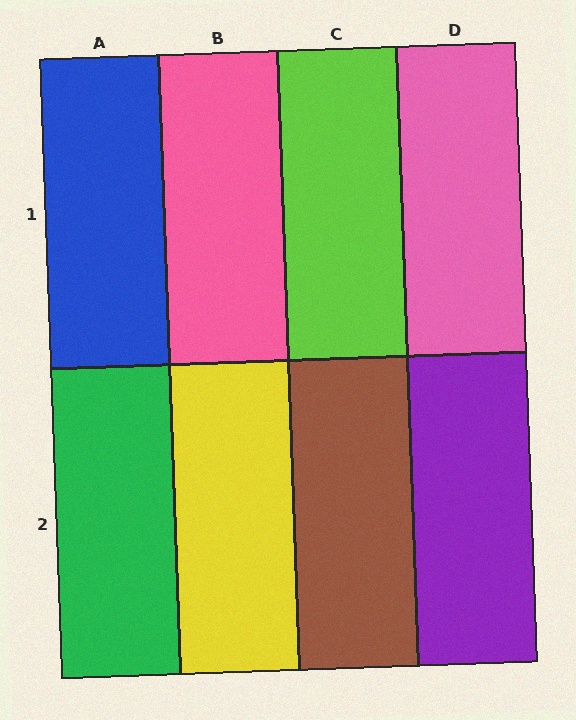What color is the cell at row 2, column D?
Purple.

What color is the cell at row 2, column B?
Yellow.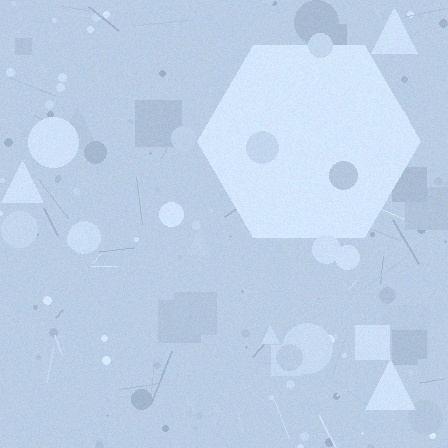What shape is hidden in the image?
A hexagon is hidden in the image.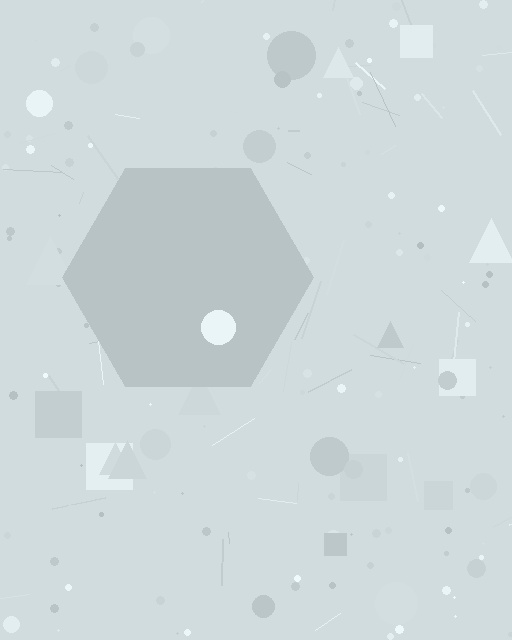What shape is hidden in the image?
A hexagon is hidden in the image.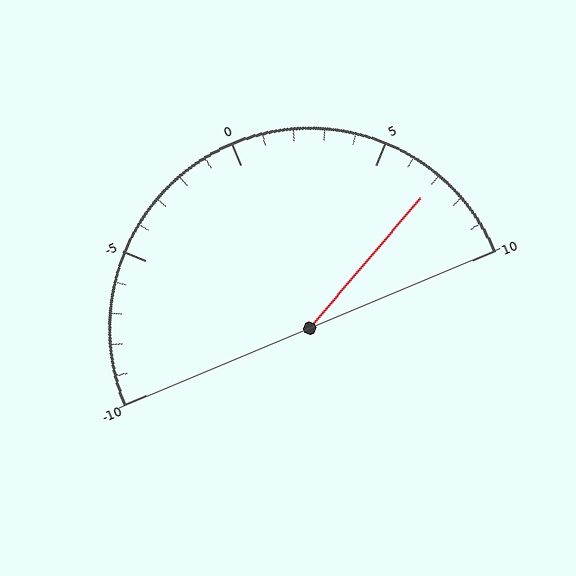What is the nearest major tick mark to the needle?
The nearest major tick mark is 5.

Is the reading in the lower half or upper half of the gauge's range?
The reading is in the upper half of the range (-10 to 10).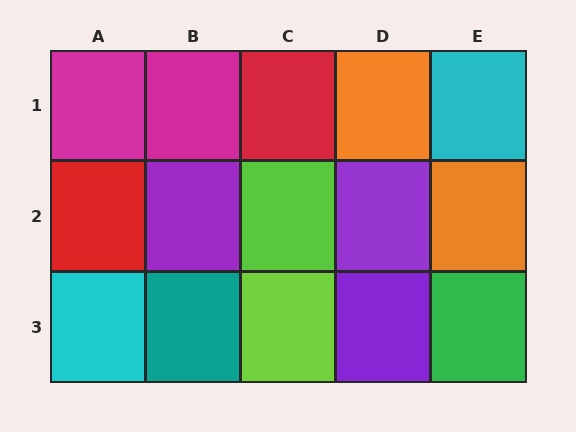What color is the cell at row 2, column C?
Lime.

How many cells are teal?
1 cell is teal.